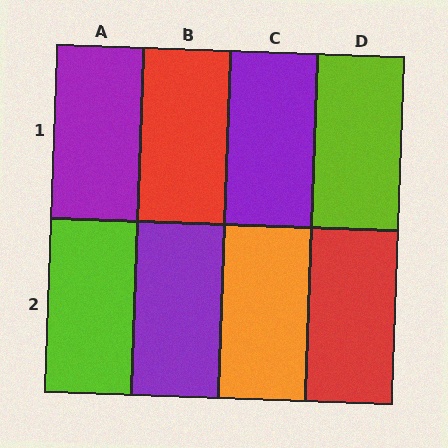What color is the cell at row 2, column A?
Lime.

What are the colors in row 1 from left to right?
Purple, red, purple, lime.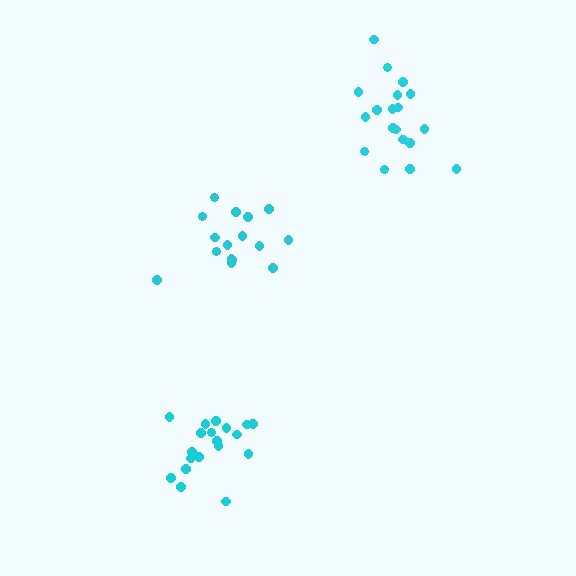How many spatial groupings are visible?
There are 3 spatial groupings.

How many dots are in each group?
Group 1: 19 dots, Group 2: 16 dots, Group 3: 19 dots (54 total).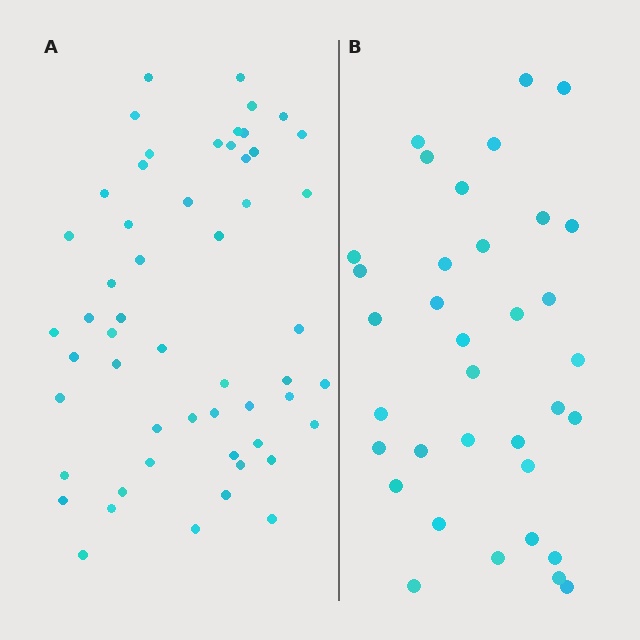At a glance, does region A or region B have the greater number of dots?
Region A (the left region) has more dots.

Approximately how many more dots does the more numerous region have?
Region A has approximately 20 more dots than region B.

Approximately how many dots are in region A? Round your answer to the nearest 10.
About 50 dots. (The exact count is 54, which rounds to 50.)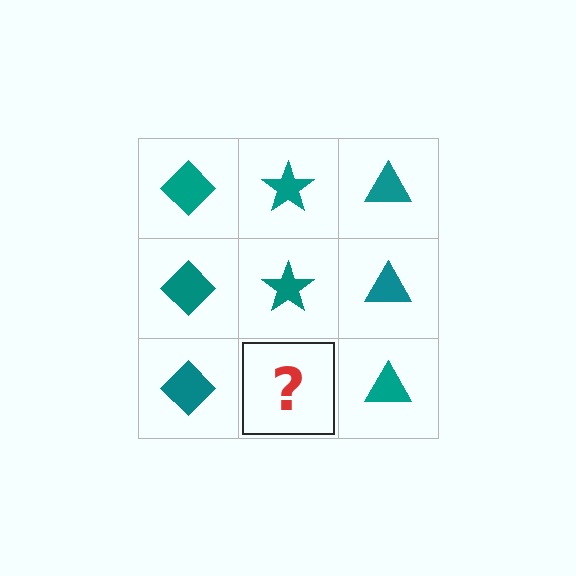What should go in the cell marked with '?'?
The missing cell should contain a teal star.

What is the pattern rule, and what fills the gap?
The rule is that each column has a consistent shape. The gap should be filled with a teal star.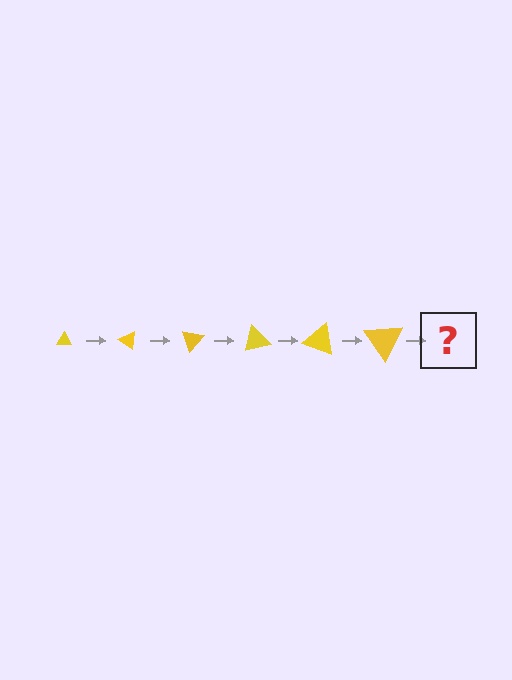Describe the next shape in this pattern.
It should be a triangle, larger than the previous one and rotated 210 degrees from the start.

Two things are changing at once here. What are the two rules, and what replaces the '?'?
The two rules are that the triangle grows larger each step and it rotates 35 degrees each step. The '?' should be a triangle, larger than the previous one and rotated 210 degrees from the start.